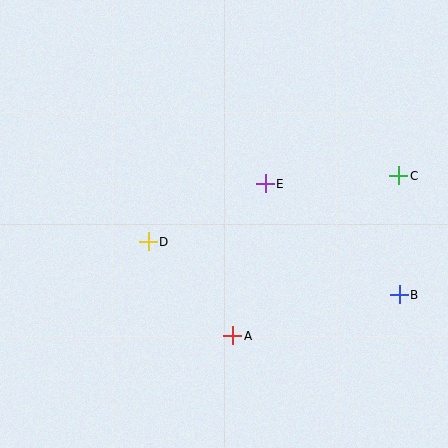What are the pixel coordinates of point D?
Point D is at (148, 242).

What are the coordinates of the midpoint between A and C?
The midpoint between A and C is at (316, 256).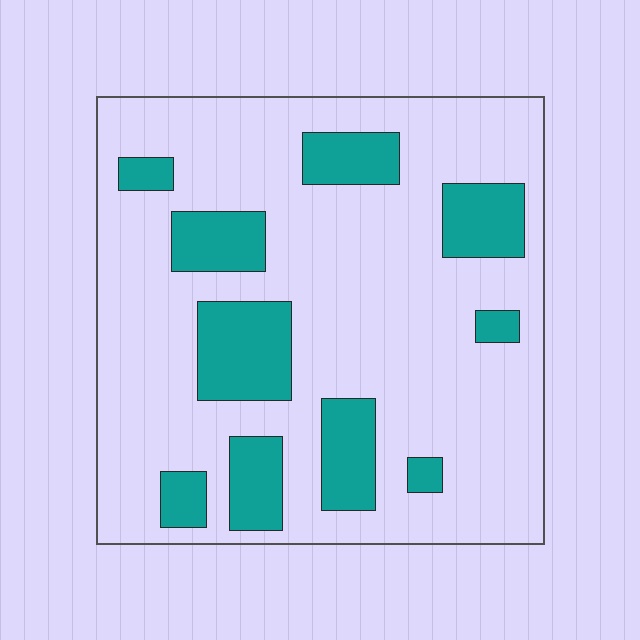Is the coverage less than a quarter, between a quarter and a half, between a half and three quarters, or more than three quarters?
Less than a quarter.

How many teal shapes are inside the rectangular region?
10.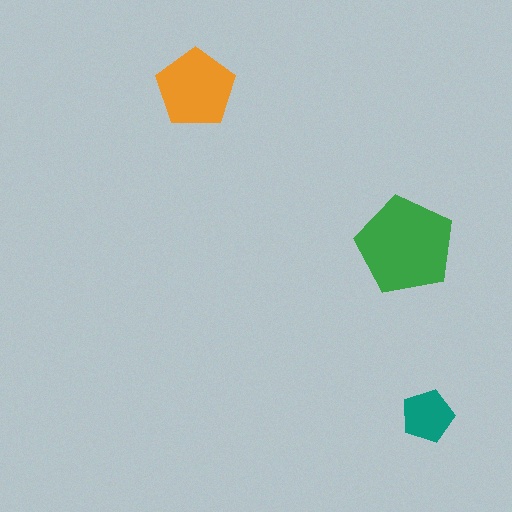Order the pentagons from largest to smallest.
the green one, the orange one, the teal one.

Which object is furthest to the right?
The teal pentagon is rightmost.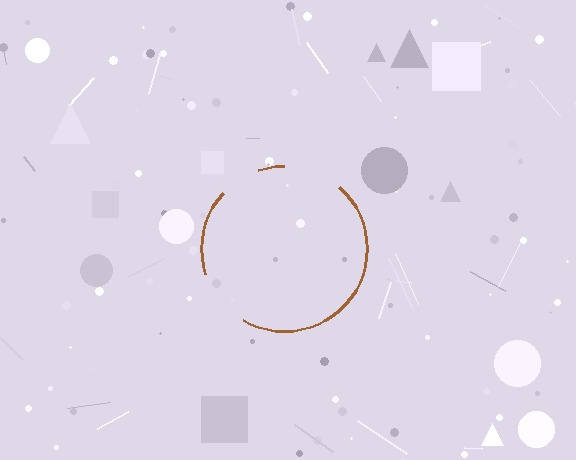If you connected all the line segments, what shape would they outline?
They would outline a circle.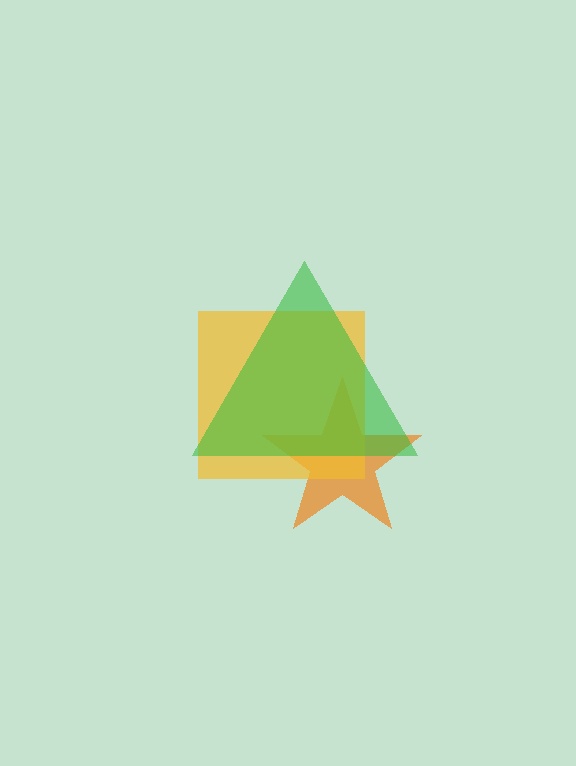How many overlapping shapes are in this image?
There are 3 overlapping shapes in the image.